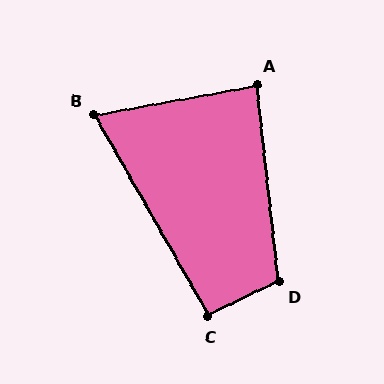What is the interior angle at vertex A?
Approximately 86 degrees (approximately right).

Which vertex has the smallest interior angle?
B, at approximately 71 degrees.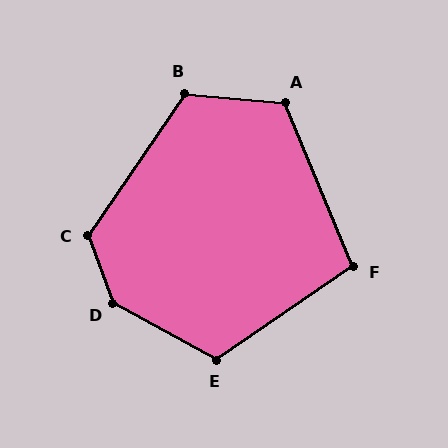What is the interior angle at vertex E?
Approximately 117 degrees (obtuse).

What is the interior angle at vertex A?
Approximately 118 degrees (obtuse).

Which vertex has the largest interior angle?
D, at approximately 139 degrees.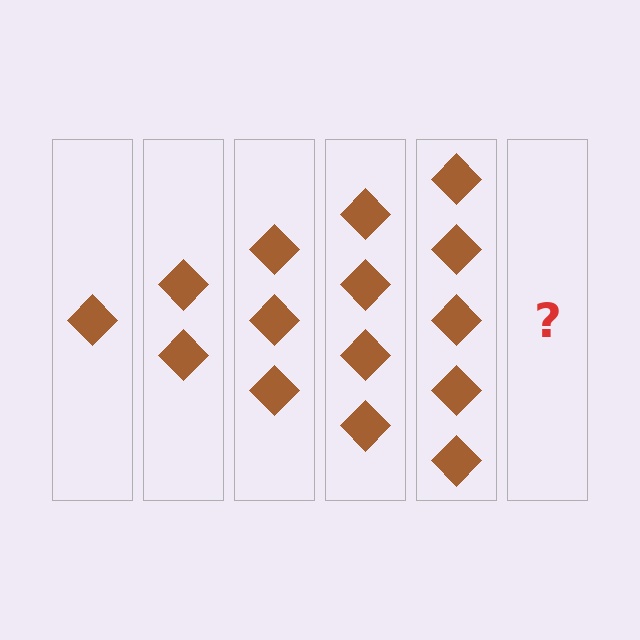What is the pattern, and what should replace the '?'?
The pattern is that each step adds one more diamond. The '?' should be 6 diamonds.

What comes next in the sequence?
The next element should be 6 diamonds.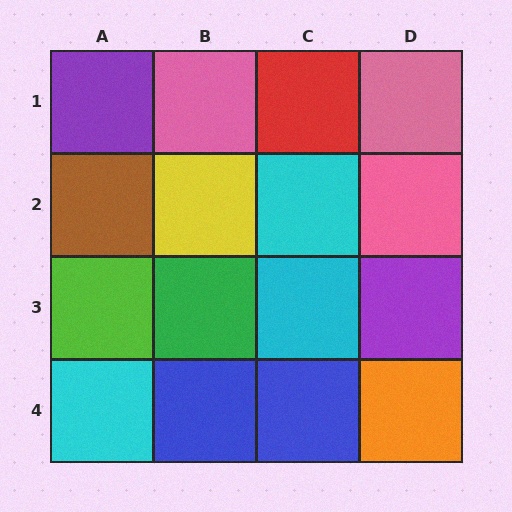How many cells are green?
1 cell is green.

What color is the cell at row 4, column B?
Blue.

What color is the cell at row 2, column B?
Yellow.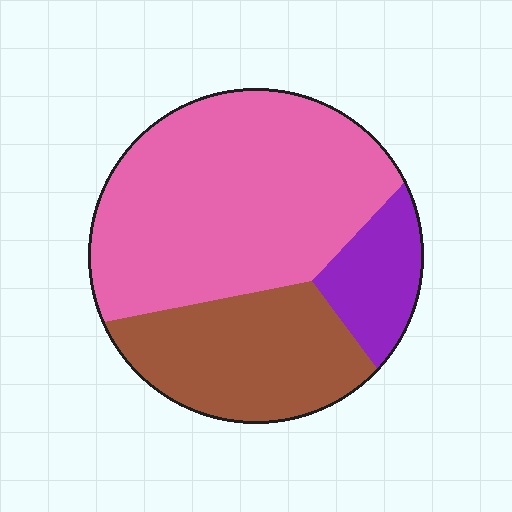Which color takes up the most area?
Pink, at roughly 60%.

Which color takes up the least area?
Purple, at roughly 15%.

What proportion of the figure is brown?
Brown covers around 30% of the figure.